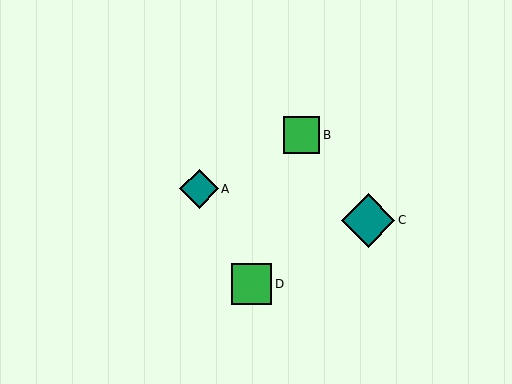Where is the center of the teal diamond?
The center of the teal diamond is at (199, 189).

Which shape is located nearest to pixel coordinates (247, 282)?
The green square (labeled D) at (251, 284) is nearest to that location.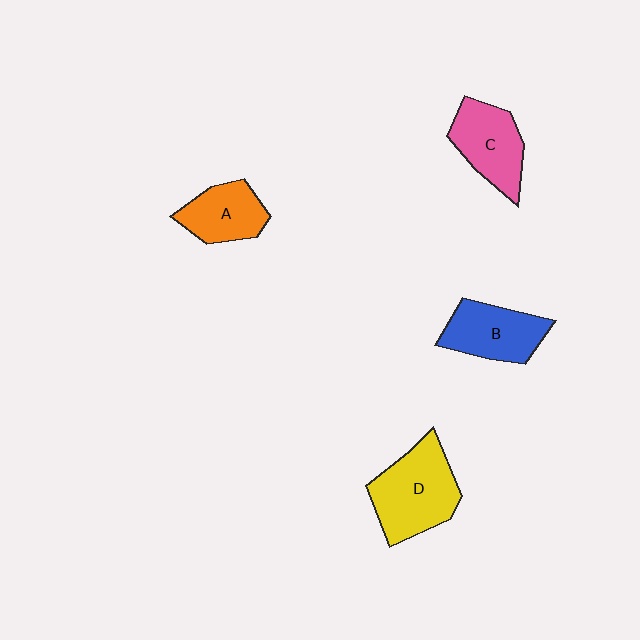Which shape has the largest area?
Shape D (yellow).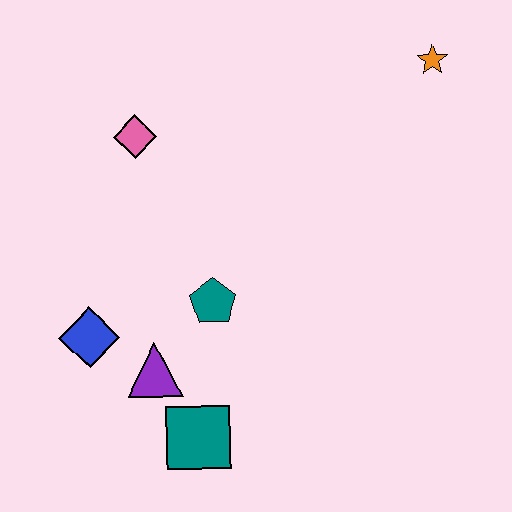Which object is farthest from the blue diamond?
The orange star is farthest from the blue diamond.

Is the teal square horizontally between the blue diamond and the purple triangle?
No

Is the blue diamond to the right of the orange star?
No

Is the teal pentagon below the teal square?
No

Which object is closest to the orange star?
The pink diamond is closest to the orange star.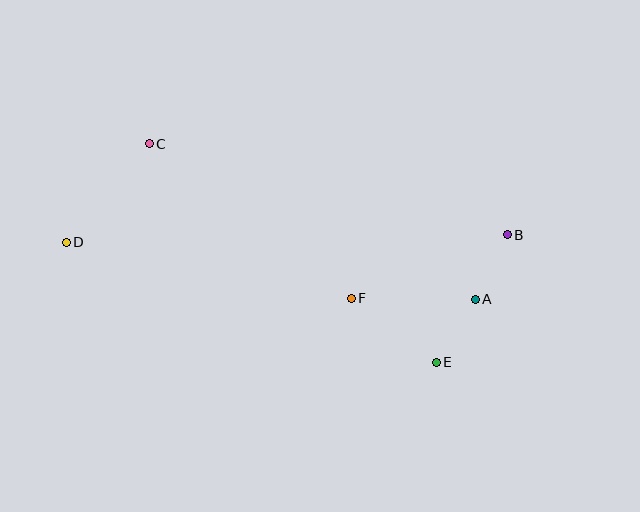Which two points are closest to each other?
Points A and B are closest to each other.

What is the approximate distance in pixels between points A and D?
The distance between A and D is approximately 413 pixels.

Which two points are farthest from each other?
Points B and D are farthest from each other.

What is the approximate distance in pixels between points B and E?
The distance between B and E is approximately 146 pixels.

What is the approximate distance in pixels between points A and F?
The distance between A and F is approximately 124 pixels.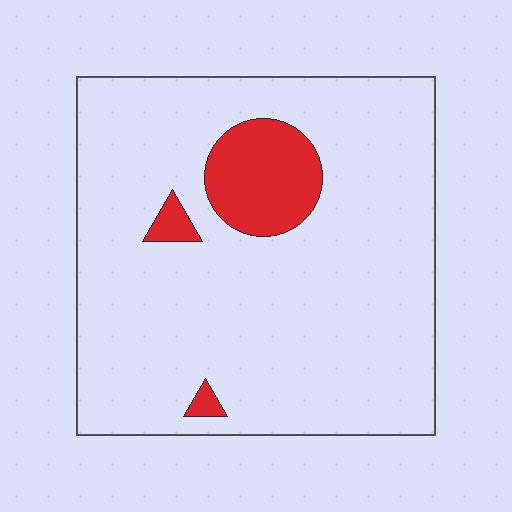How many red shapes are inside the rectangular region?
3.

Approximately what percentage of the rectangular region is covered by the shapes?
Approximately 10%.